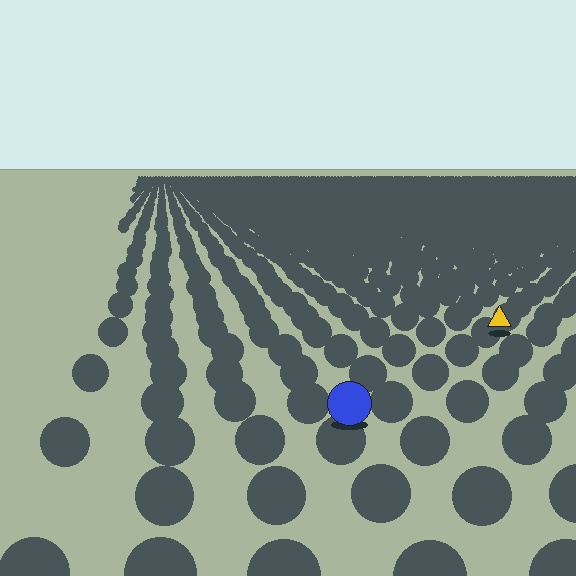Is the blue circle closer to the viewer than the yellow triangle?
Yes. The blue circle is closer — you can tell from the texture gradient: the ground texture is coarser near it.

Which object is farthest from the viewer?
The yellow triangle is farthest from the viewer. It appears smaller and the ground texture around it is denser.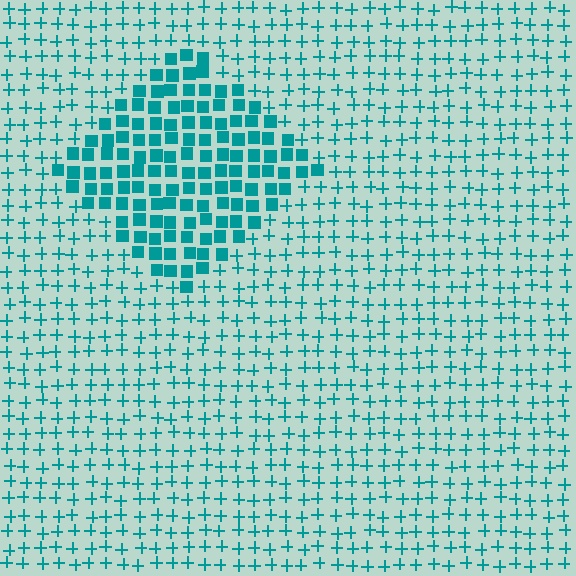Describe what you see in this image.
The image is filled with small teal elements arranged in a uniform grid. A diamond-shaped region contains squares, while the surrounding area contains plus signs. The boundary is defined purely by the change in element shape.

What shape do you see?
I see a diamond.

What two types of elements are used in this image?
The image uses squares inside the diamond region and plus signs outside it.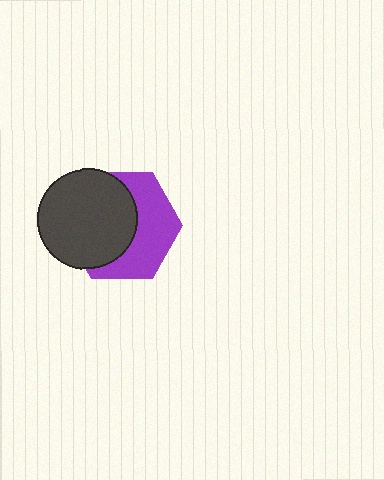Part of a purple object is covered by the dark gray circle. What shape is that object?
It is a hexagon.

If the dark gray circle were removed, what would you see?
You would see the complete purple hexagon.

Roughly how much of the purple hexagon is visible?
About half of it is visible (roughly 47%).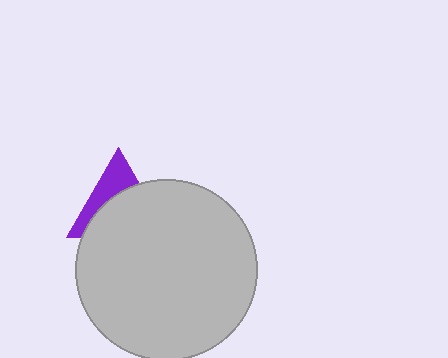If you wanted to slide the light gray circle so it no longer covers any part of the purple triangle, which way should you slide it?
Slide it down — that is the most direct way to separate the two shapes.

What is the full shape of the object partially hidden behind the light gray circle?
The partially hidden object is a purple triangle.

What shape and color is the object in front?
The object in front is a light gray circle.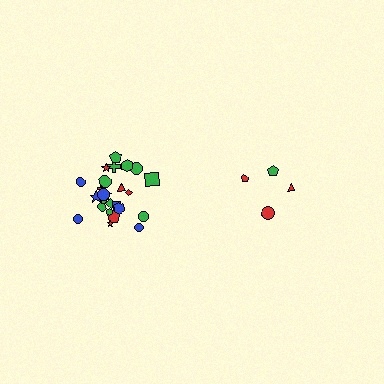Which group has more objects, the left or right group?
The left group.